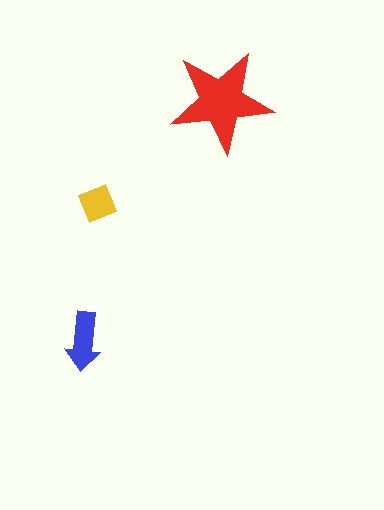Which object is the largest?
The red star.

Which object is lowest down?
The blue arrow is bottommost.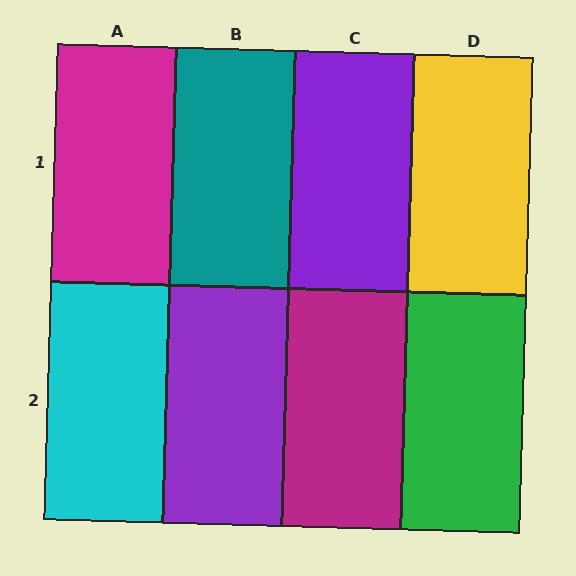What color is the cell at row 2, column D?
Green.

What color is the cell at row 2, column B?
Purple.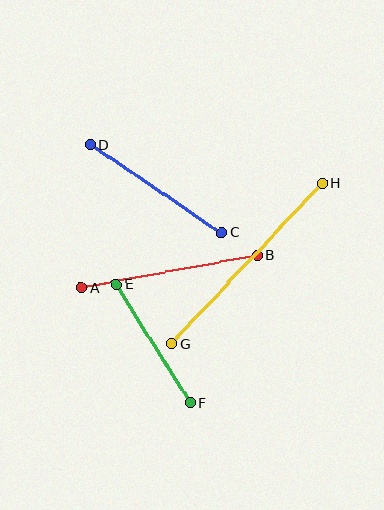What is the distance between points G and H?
The distance is approximately 221 pixels.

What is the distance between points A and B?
The distance is approximately 179 pixels.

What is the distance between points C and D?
The distance is approximately 158 pixels.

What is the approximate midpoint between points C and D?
The midpoint is at approximately (156, 189) pixels.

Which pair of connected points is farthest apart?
Points G and H are farthest apart.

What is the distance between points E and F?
The distance is approximately 139 pixels.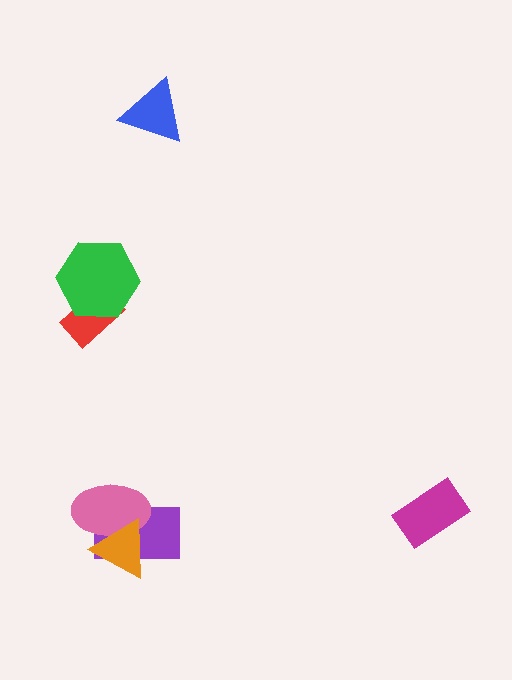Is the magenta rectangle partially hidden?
No, no other shape covers it.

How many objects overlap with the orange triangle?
2 objects overlap with the orange triangle.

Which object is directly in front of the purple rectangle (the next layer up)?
The pink ellipse is directly in front of the purple rectangle.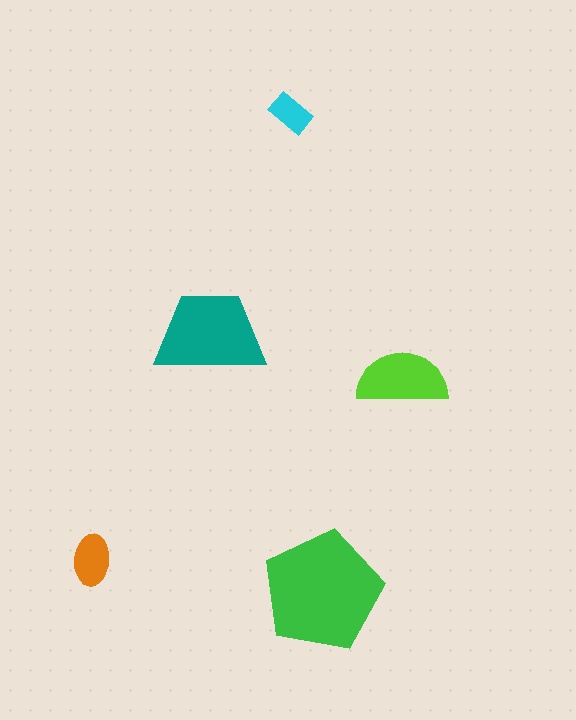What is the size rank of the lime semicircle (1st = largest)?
3rd.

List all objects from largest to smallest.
The green pentagon, the teal trapezoid, the lime semicircle, the orange ellipse, the cyan rectangle.